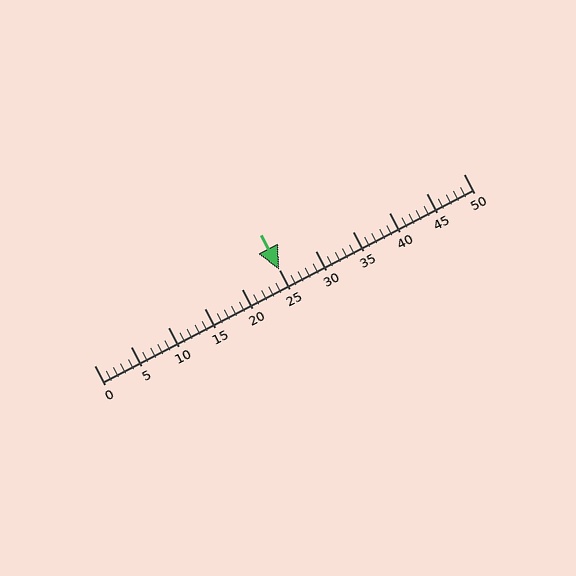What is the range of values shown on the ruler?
The ruler shows values from 0 to 50.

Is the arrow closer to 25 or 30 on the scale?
The arrow is closer to 25.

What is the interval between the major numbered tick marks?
The major tick marks are spaced 5 units apart.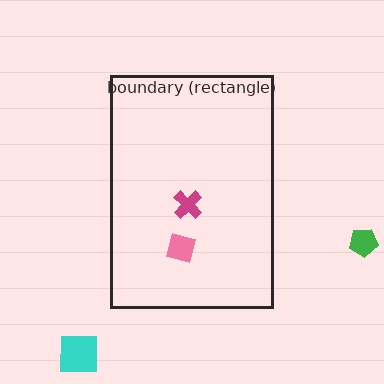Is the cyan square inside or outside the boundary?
Outside.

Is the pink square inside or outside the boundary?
Inside.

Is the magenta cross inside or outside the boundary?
Inside.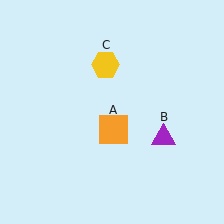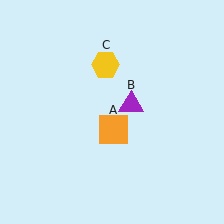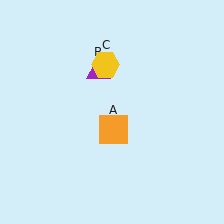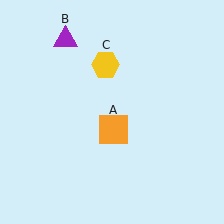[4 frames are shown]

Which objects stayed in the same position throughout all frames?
Orange square (object A) and yellow hexagon (object C) remained stationary.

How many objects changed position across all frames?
1 object changed position: purple triangle (object B).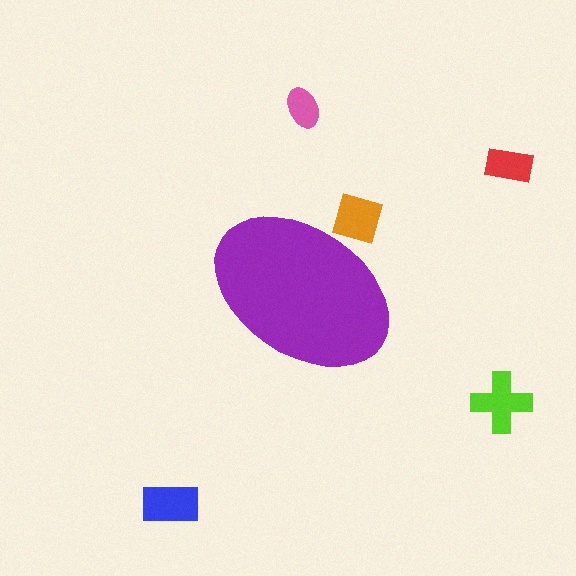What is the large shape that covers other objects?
A purple ellipse.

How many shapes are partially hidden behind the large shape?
1 shape is partially hidden.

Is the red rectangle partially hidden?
No, the red rectangle is fully visible.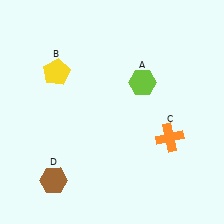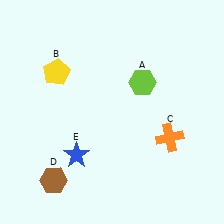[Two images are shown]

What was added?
A blue star (E) was added in Image 2.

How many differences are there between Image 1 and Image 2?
There is 1 difference between the two images.